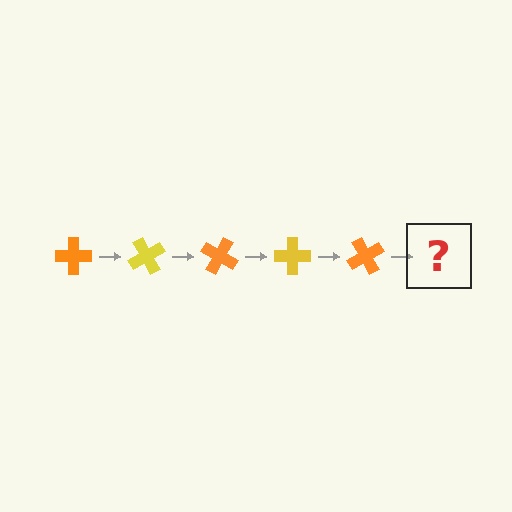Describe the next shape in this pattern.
It should be a yellow cross, rotated 300 degrees from the start.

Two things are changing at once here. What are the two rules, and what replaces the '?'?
The two rules are that it rotates 60 degrees each step and the color cycles through orange and yellow. The '?' should be a yellow cross, rotated 300 degrees from the start.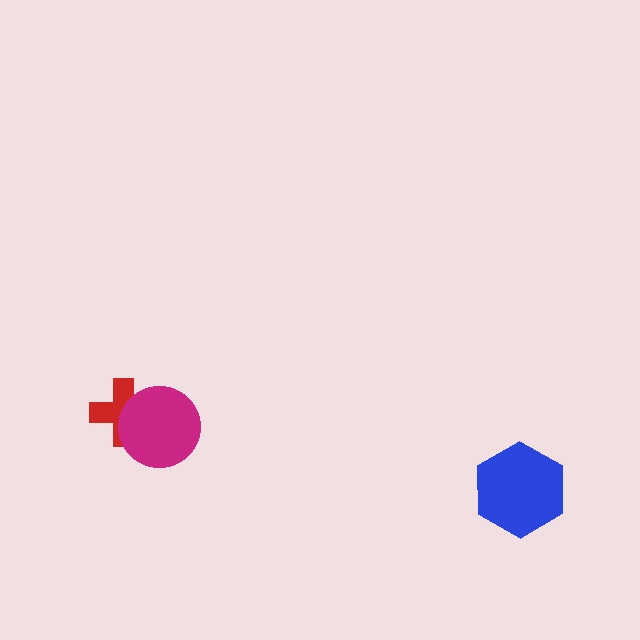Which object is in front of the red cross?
The magenta circle is in front of the red cross.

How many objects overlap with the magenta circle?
1 object overlaps with the magenta circle.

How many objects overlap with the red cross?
1 object overlaps with the red cross.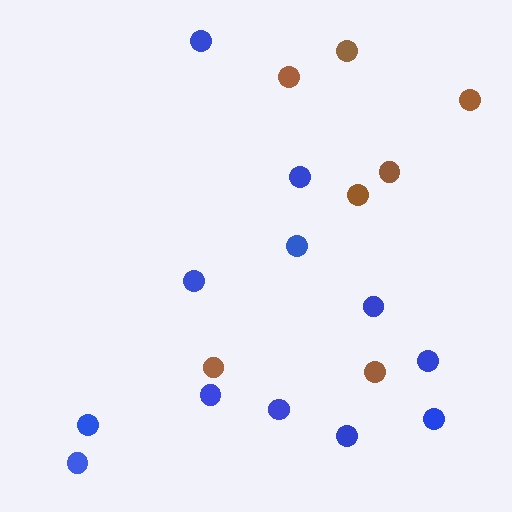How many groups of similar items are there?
There are 2 groups: one group of brown circles (7) and one group of blue circles (12).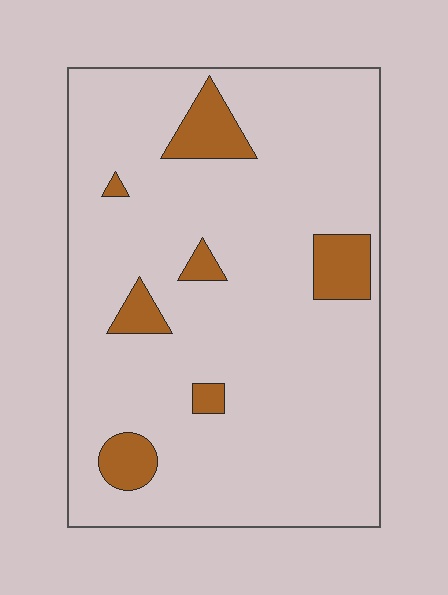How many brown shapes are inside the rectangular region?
7.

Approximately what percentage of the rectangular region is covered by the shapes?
Approximately 10%.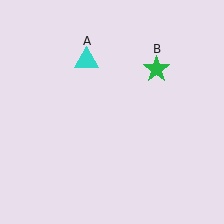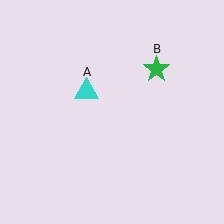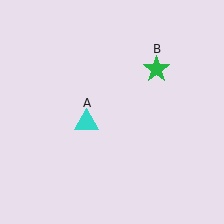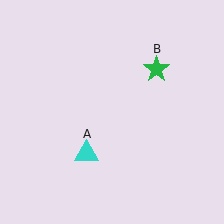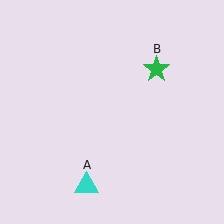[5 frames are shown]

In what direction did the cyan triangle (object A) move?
The cyan triangle (object A) moved down.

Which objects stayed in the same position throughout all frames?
Green star (object B) remained stationary.